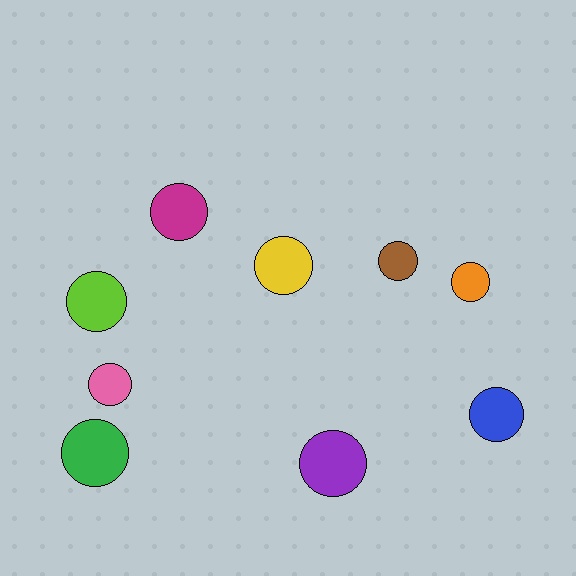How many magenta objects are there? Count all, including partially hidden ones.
There is 1 magenta object.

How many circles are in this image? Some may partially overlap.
There are 9 circles.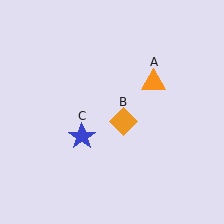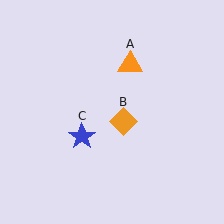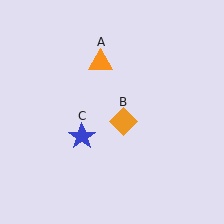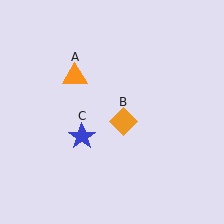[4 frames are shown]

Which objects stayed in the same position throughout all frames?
Orange diamond (object B) and blue star (object C) remained stationary.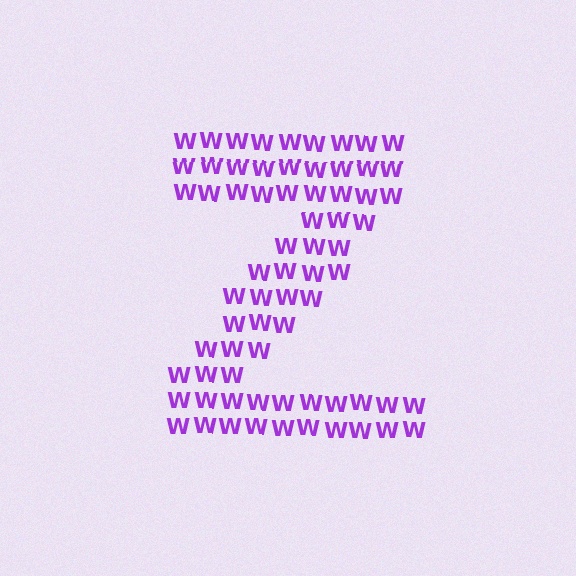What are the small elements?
The small elements are letter W's.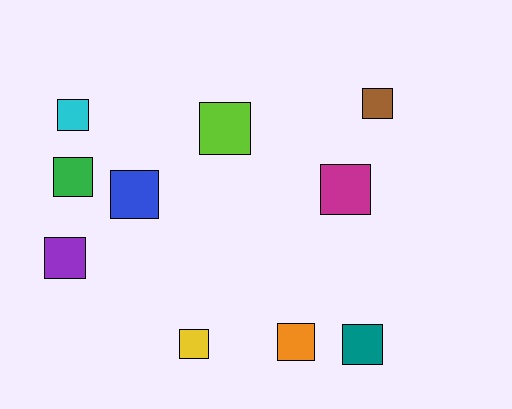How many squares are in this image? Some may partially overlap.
There are 10 squares.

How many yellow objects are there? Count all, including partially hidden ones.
There is 1 yellow object.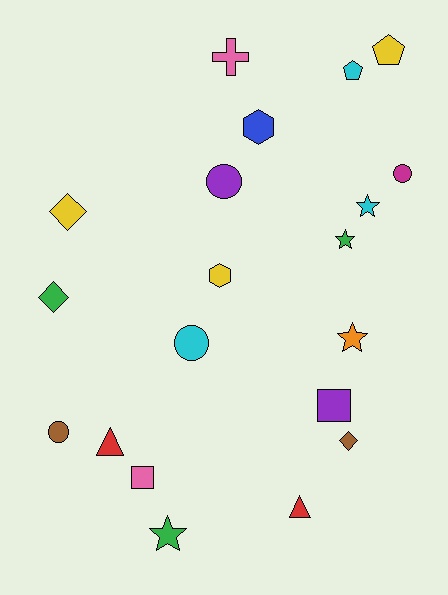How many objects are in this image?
There are 20 objects.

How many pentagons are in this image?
There are 2 pentagons.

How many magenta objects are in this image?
There is 1 magenta object.